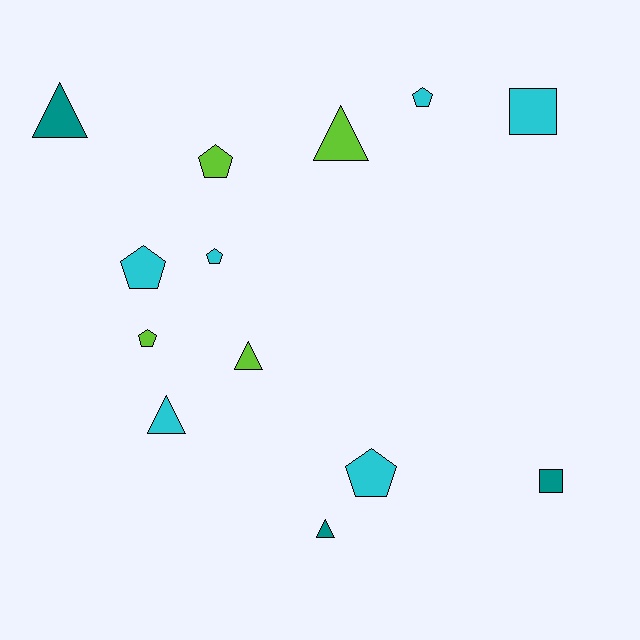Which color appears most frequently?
Cyan, with 6 objects.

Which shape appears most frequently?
Pentagon, with 6 objects.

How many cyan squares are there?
There is 1 cyan square.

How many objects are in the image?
There are 13 objects.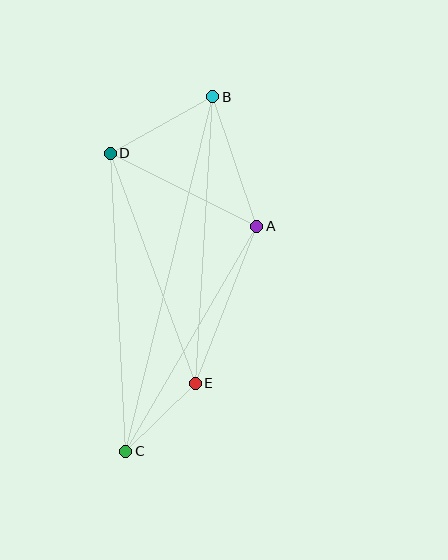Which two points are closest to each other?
Points C and E are closest to each other.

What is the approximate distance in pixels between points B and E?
The distance between B and E is approximately 287 pixels.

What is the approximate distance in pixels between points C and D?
The distance between C and D is approximately 298 pixels.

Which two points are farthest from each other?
Points B and C are farthest from each other.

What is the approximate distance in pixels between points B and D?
The distance between B and D is approximately 117 pixels.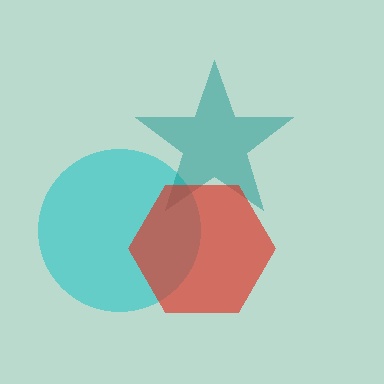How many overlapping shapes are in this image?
There are 3 overlapping shapes in the image.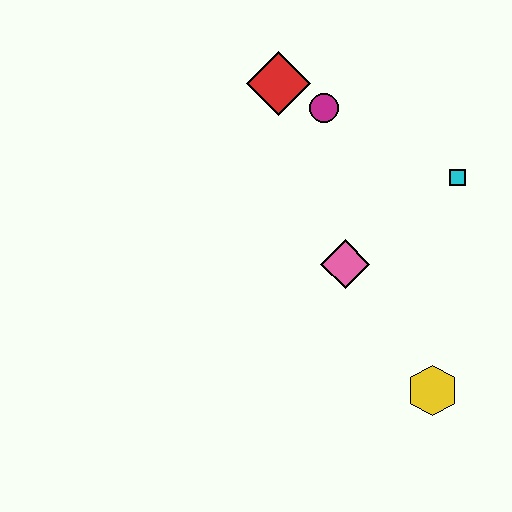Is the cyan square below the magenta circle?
Yes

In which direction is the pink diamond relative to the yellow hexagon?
The pink diamond is above the yellow hexagon.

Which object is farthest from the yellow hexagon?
The red diamond is farthest from the yellow hexagon.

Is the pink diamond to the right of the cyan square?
No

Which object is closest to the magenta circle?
The red diamond is closest to the magenta circle.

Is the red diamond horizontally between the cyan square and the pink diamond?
No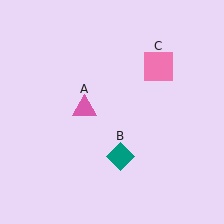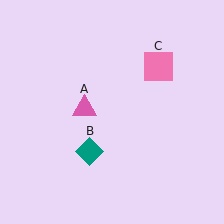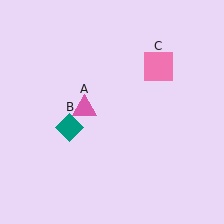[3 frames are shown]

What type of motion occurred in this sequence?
The teal diamond (object B) rotated clockwise around the center of the scene.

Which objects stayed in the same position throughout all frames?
Pink triangle (object A) and pink square (object C) remained stationary.